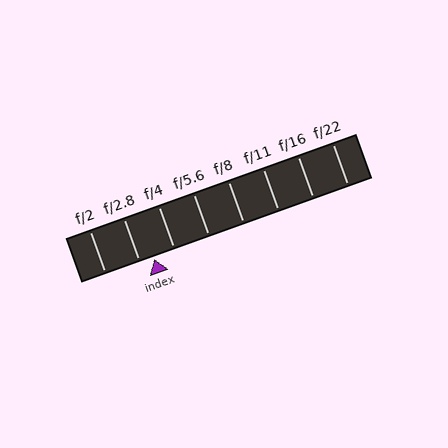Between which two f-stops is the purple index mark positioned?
The index mark is between f/2.8 and f/4.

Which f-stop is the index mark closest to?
The index mark is closest to f/2.8.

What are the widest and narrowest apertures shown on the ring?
The widest aperture shown is f/2 and the narrowest is f/22.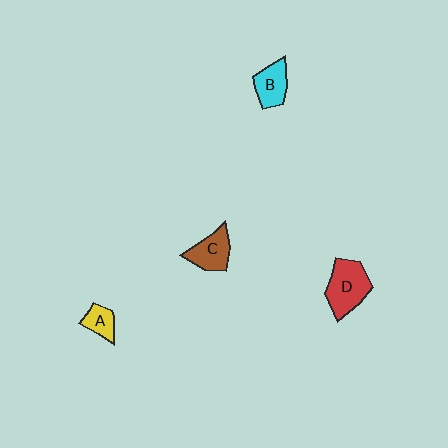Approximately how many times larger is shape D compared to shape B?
Approximately 1.5 times.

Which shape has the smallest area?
Shape A (yellow).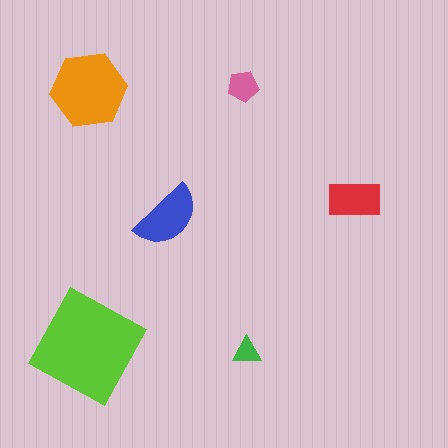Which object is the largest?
The lime square.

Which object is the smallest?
The green triangle.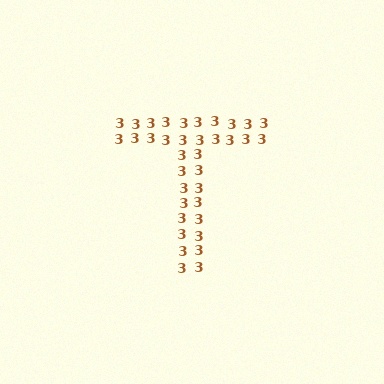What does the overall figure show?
The overall figure shows the letter T.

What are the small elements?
The small elements are digit 3's.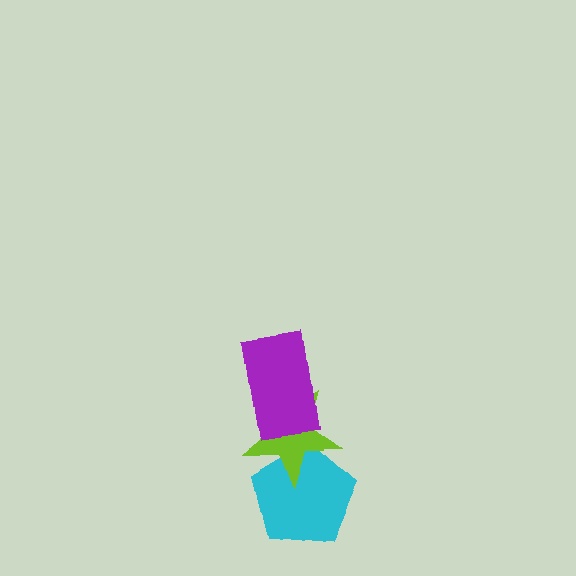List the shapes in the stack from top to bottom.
From top to bottom: the purple rectangle, the lime star, the cyan pentagon.